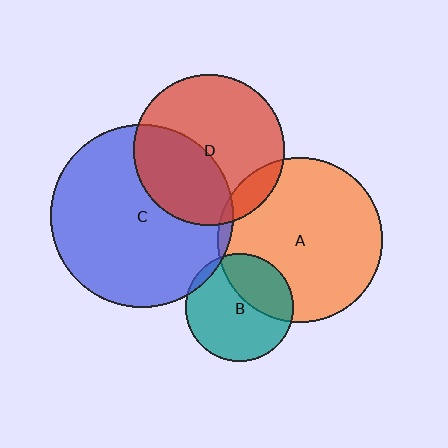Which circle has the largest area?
Circle C (blue).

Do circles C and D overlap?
Yes.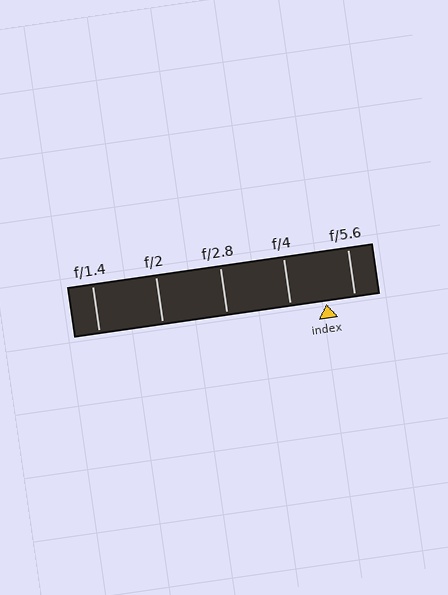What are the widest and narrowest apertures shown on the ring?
The widest aperture shown is f/1.4 and the narrowest is f/5.6.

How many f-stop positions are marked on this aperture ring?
There are 5 f-stop positions marked.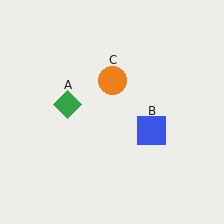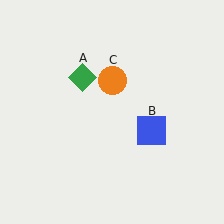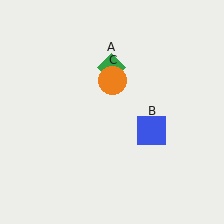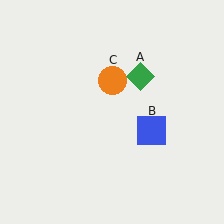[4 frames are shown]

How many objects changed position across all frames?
1 object changed position: green diamond (object A).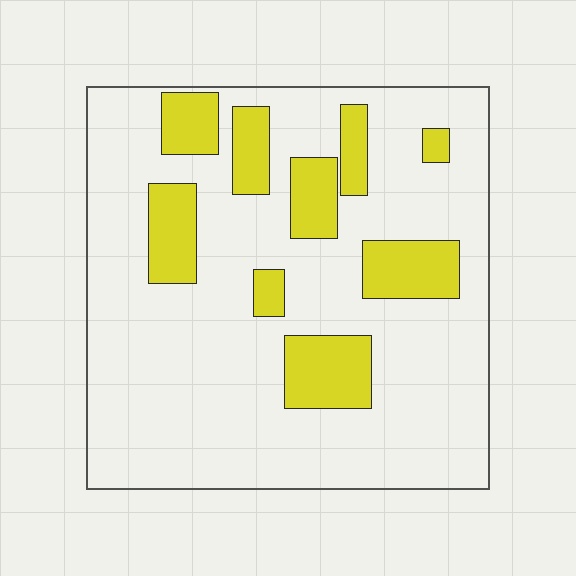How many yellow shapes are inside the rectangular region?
9.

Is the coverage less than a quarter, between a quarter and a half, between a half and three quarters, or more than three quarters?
Less than a quarter.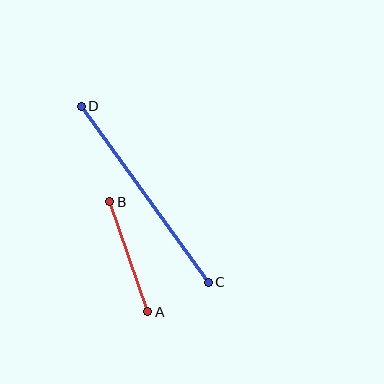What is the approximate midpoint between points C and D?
The midpoint is at approximately (145, 194) pixels.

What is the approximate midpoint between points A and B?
The midpoint is at approximately (129, 257) pixels.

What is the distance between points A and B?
The distance is approximately 116 pixels.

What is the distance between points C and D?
The distance is approximately 217 pixels.